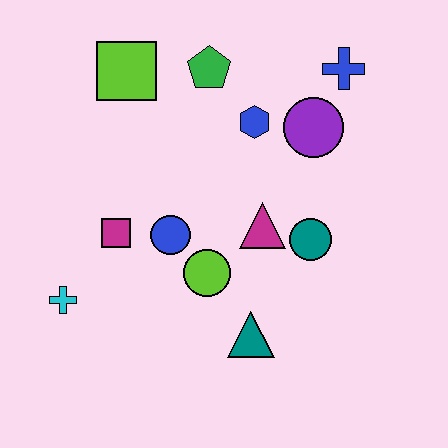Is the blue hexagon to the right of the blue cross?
No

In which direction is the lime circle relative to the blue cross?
The lime circle is below the blue cross.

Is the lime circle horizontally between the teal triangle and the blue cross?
No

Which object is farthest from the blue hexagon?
The cyan cross is farthest from the blue hexagon.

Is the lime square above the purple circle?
Yes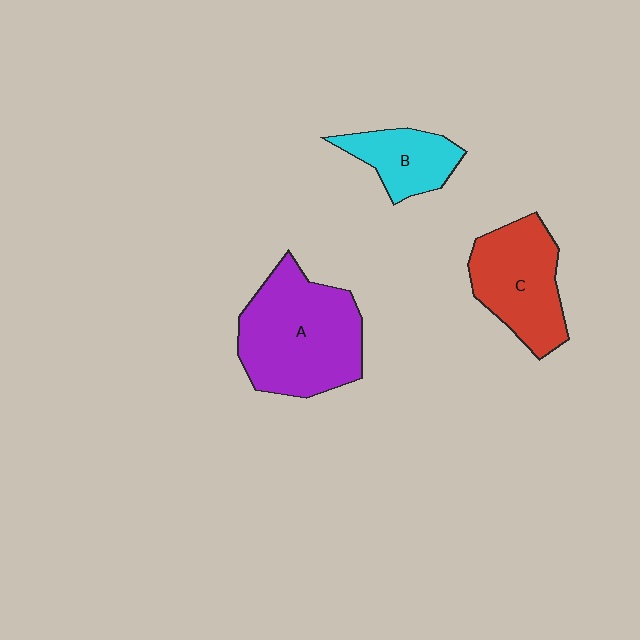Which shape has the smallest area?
Shape B (cyan).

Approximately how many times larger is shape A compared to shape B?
Approximately 2.2 times.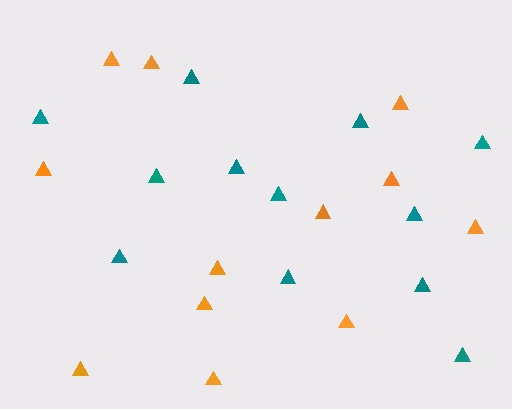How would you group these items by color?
There are 2 groups: one group of orange triangles (12) and one group of teal triangles (12).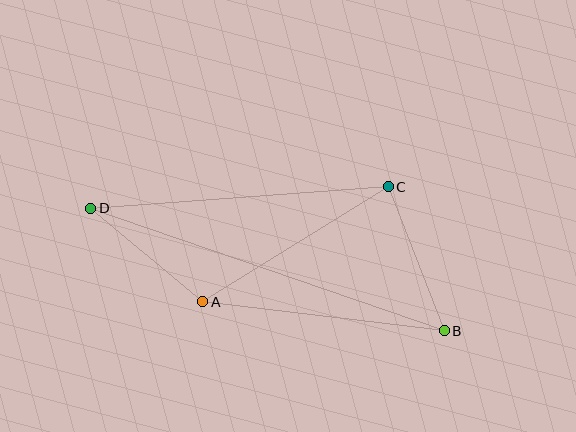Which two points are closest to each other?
Points A and D are closest to each other.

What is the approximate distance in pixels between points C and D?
The distance between C and D is approximately 298 pixels.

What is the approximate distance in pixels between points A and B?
The distance between A and B is approximately 243 pixels.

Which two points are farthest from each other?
Points B and D are farthest from each other.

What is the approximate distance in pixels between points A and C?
The distance between A and C is approximately 218 pixels.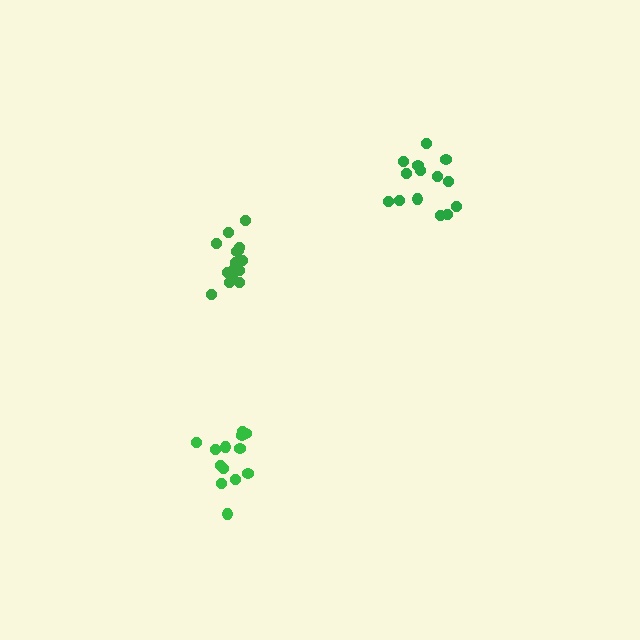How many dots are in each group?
Group 1: 14 dots, Group 2: 14 dots, Group 3: 16 dots (44 total).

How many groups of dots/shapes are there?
There are 3 groups.